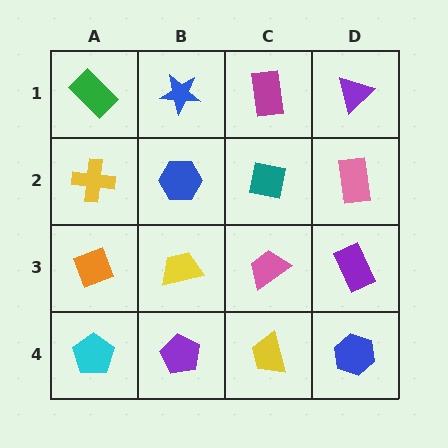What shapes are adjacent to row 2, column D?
A purple triangle (row 1, column D), a purple rectangle (row 3, column D), a teal square (row 2, column C).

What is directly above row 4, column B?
A yellow trapezoid.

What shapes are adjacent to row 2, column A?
A green rectangle (row 1, column A), an orange diamond (row 3, column A), a blue hexagon (row 2, column B).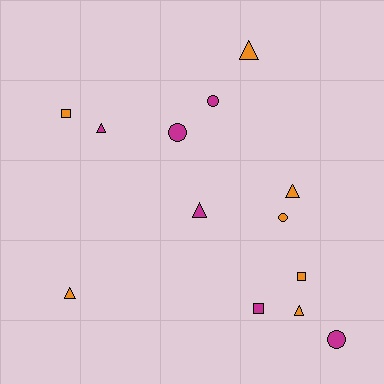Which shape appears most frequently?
Triangle, with 6 objects.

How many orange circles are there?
There is 1 orange circle.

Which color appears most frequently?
Orange, with 7 objects.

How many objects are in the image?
There are 13 objects.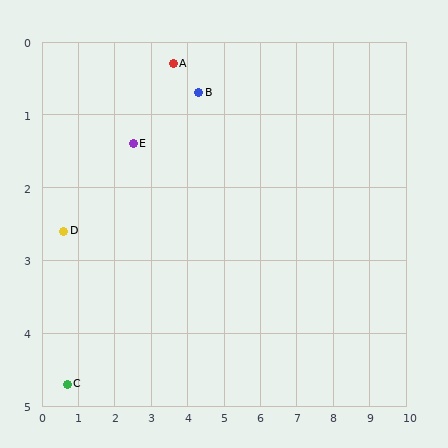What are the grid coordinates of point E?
Point E is at approximately (2.5, 1.4).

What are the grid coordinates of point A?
Point A is at approximately (3.6, 0.3).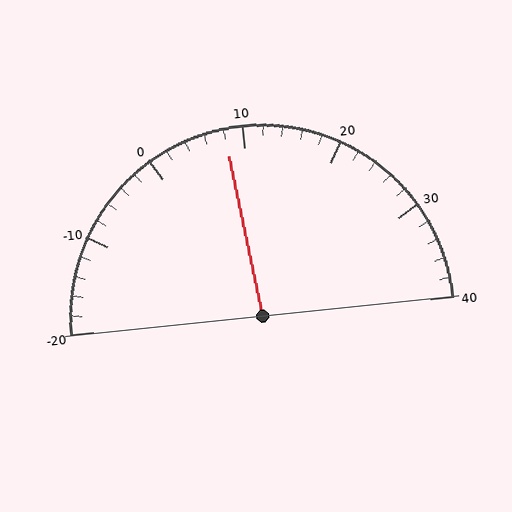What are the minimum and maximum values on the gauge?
The gauge ranges from -20 to 40.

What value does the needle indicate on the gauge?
The needle indicates approximately 8.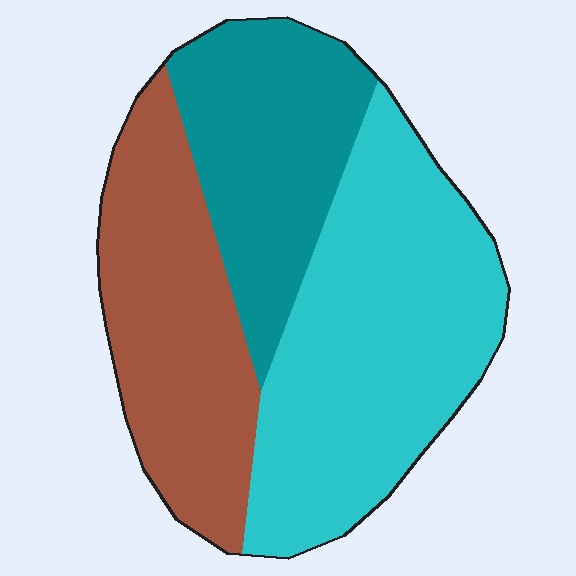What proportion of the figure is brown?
Brown covers 30% of the figure.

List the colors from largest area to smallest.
From largest to smallest: cyan, brown, teal.